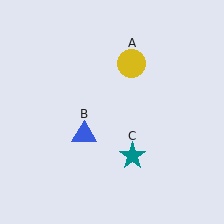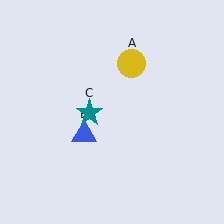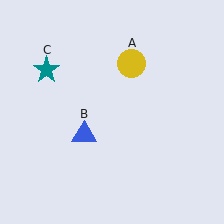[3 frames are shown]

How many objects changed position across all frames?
1 object changed position: teal star (object C).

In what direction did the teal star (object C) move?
The teal star (object C) moved up and to the left.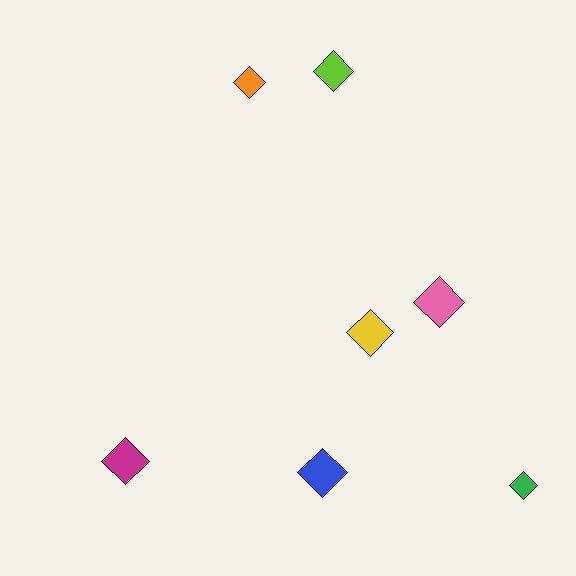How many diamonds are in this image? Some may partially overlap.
There are 7 diamonds.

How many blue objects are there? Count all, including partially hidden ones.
There is 1 blue object.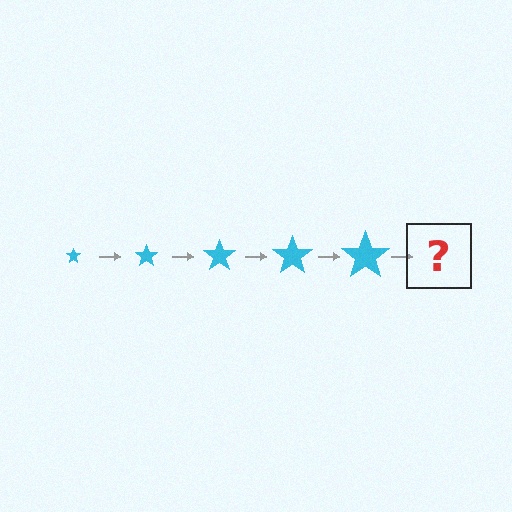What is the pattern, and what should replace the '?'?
The pattern is that the star gets progressively larger each step. The '?' should be a cyan star, larger than the previous one.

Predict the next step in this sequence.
The next step is a cyan star, larger than the previous one.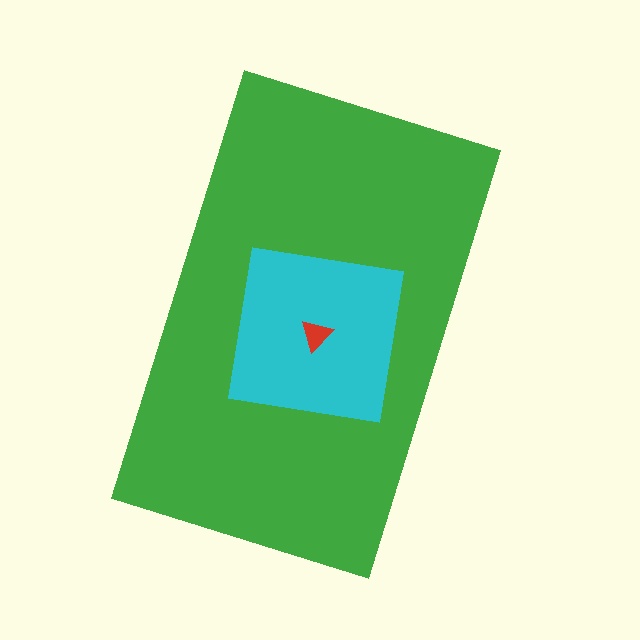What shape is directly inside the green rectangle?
The cyan square.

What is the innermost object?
The red triangle.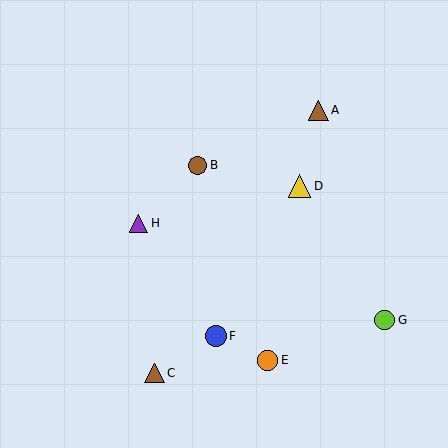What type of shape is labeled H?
Shape H is a purple triangle.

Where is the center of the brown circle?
The center of the brown circle is at (198, 165).